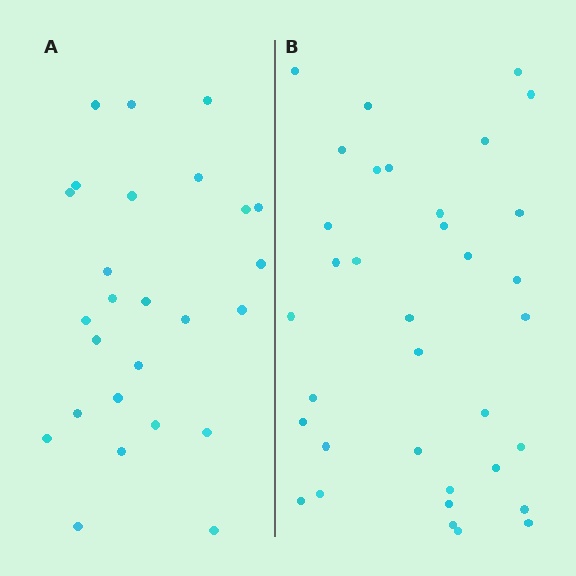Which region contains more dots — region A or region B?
Region B (the right region) has more dots.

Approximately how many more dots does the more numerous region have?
Region B has roughly 8 or so more dots than region A.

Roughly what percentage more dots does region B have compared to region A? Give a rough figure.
About 35% more.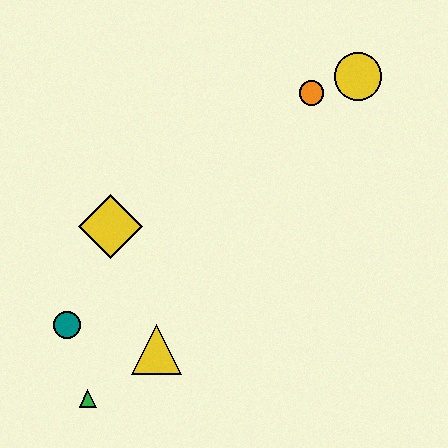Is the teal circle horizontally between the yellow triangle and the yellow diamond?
No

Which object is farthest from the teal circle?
The yellow circle is farthest from the teal circle.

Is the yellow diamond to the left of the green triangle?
No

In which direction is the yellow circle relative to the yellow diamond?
The yellow circle is to the right of the yellow diamond.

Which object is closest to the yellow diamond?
The teal circle is closest to the yellow diamond.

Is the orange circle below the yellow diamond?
No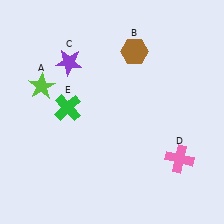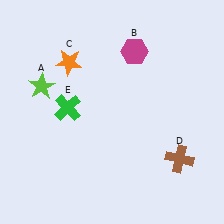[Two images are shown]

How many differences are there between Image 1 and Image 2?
There are 3 differences between the two images.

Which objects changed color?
B changed from brown to magenta. C changed from purple to orange. D changed from pink to brown.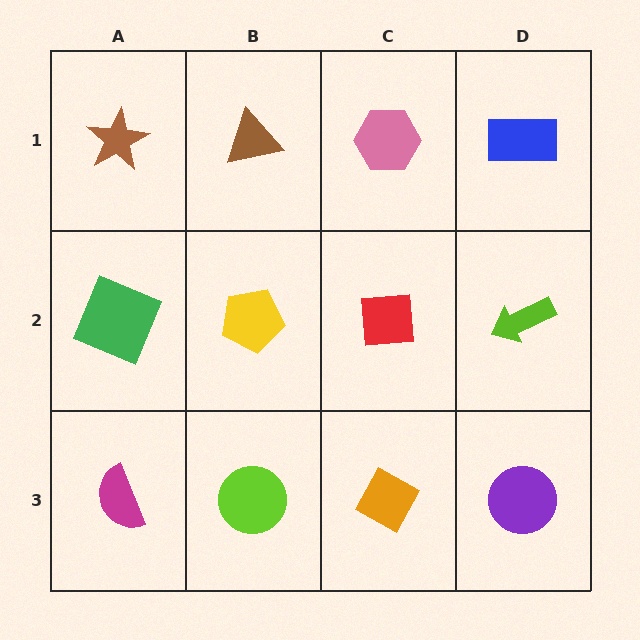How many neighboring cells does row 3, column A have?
2.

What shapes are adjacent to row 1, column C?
A red square (row 2, column C), a brown triangle (row 1, column B), a blue rectangle (row 1, column D).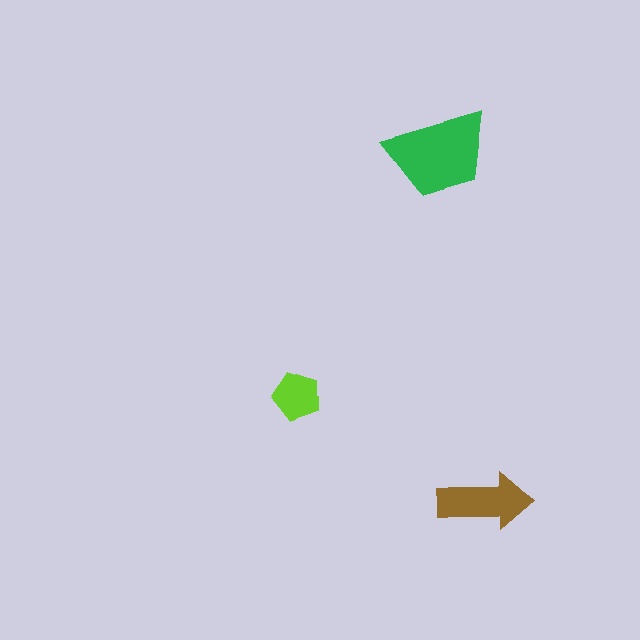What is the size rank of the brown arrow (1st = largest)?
2nd.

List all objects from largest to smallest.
The green trapezoid, the brown arrow, the lime pentagon.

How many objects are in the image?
There are 3 objects in the image.